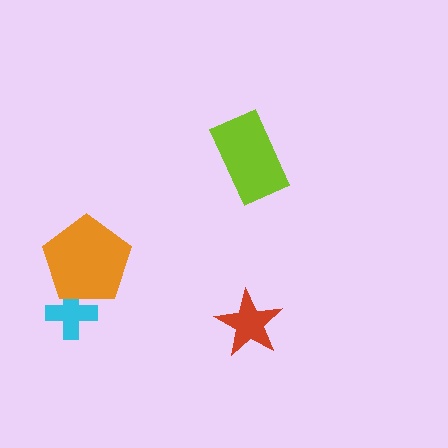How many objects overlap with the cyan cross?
1 object overlaps with the cyan cross.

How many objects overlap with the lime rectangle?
0 objects overlap with the lime rectangle.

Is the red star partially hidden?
No, no other shape covers it.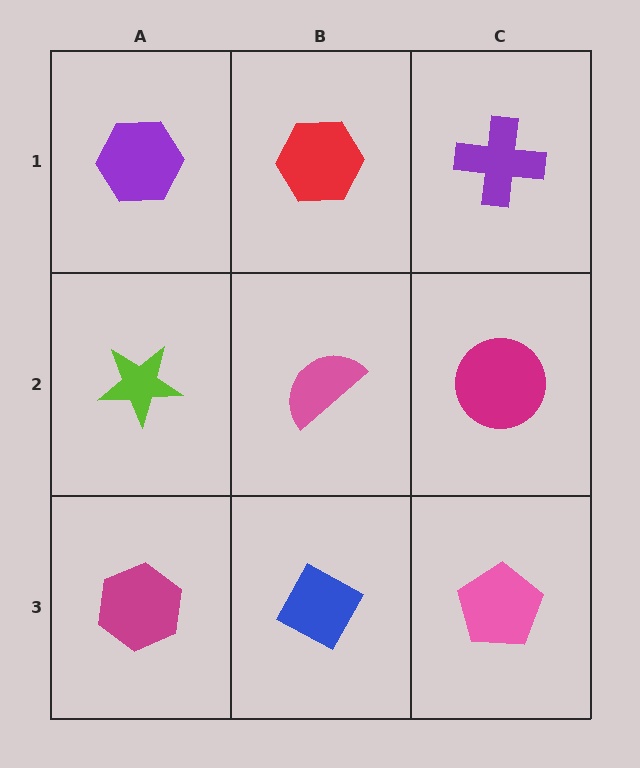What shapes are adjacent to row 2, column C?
A purple cross (row 1, column C), a pink pentagon (row 3, column C), a pink semicircle (row 2, column B).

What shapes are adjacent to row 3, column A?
A lime star (row 2, column A), a blue diamond (row 3, column B).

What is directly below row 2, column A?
A magenta hexagon.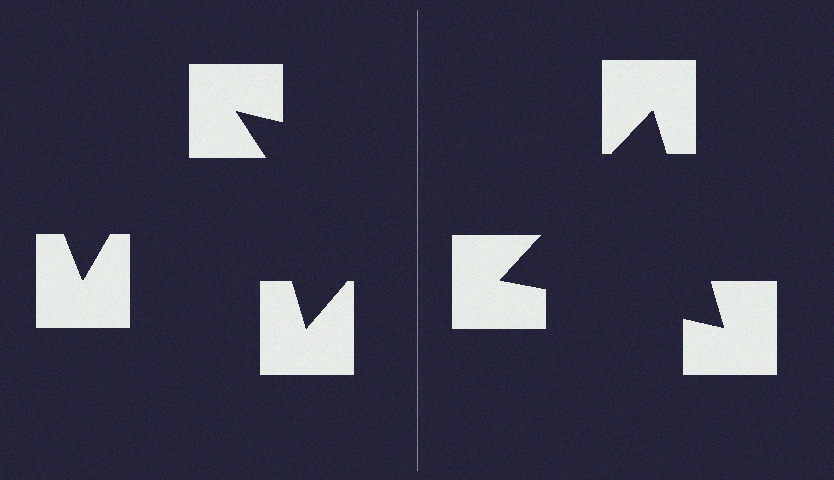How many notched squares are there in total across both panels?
6 — 3 on each side.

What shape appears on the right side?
An illusory triangle.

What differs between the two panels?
The notched squares are positioned identically on both sides; only the wedge orientations differ. On the right they align to a triangle; on the left they are misaligned.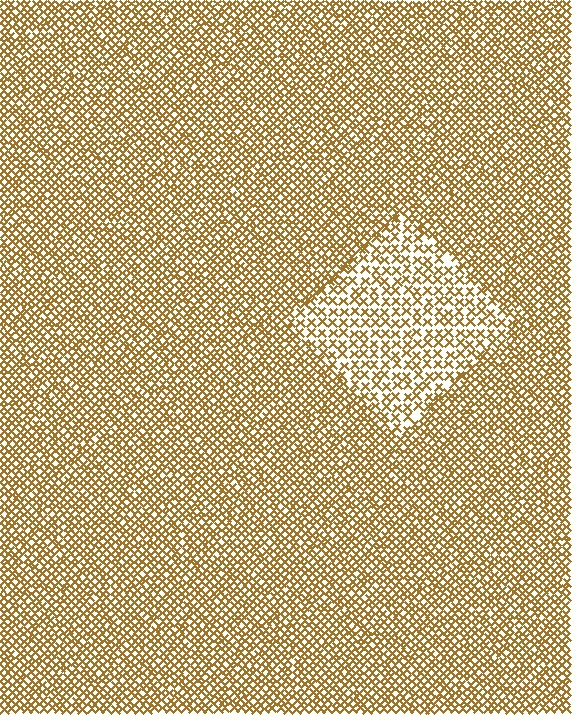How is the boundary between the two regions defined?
The boundary is defined by a change in element density (approximately 1.8x ratio). All elements are the same color, size, and shape.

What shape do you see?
I see a diamond.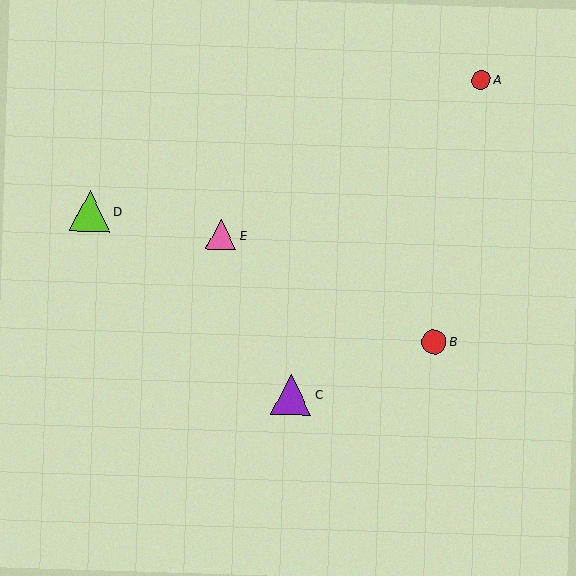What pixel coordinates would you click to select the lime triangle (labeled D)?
Click at (90, 211) to select the lime triangle D.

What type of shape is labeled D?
Shape D is a lime triangle.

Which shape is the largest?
The purple triangle (labeled C) is the largest.